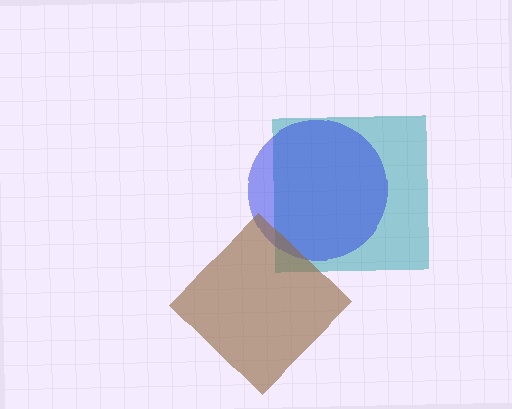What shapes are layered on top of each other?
The layered shapes are: a teal square, a blue circle, a brown diamond.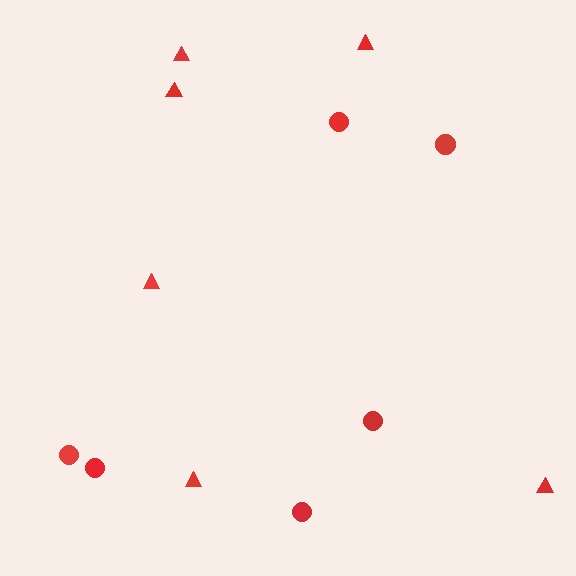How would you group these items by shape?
There are 2 groups: one group of triangles (6) and one group of circles (6).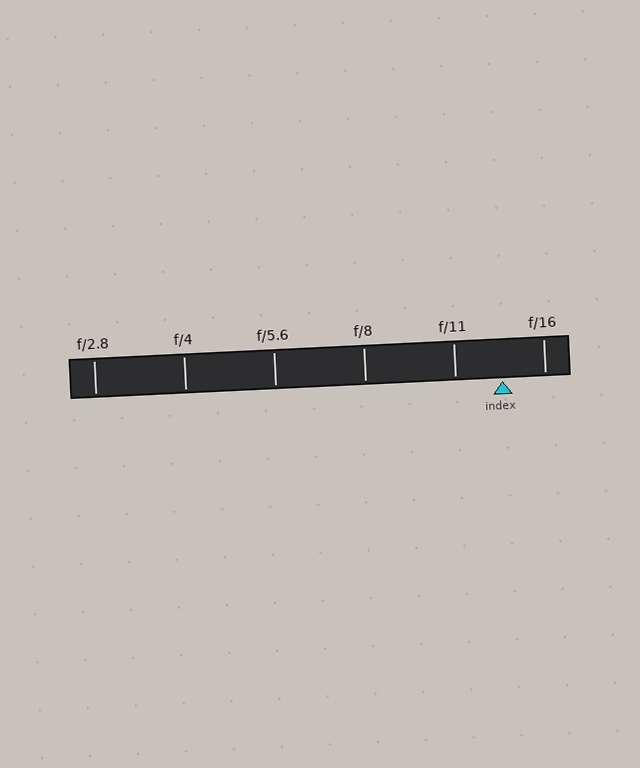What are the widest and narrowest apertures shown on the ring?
The widest aperture shown is f/2.8 and the narrowest is f/16.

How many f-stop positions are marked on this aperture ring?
There are 6 f-stop positions marked.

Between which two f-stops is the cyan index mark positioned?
The index mark is between f/11 and f/16.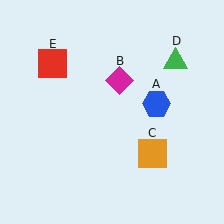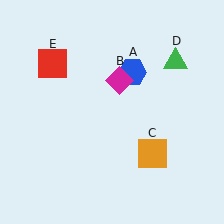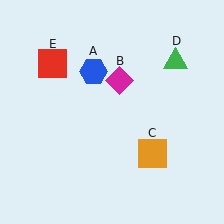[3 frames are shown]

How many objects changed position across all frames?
1 object changed position: blue hexagon (object A).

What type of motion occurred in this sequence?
The blue hexagon (object A) rotated counterclockwise around the center of the scene.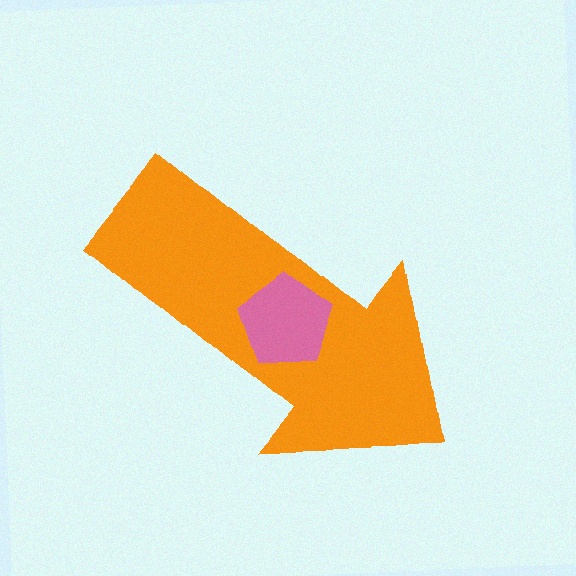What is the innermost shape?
The pink pentagon.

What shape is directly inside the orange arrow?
The pink pentagon.